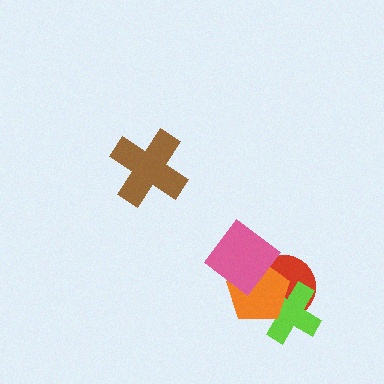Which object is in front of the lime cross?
The orange pentagon is in front of the lime cross.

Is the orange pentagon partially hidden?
Yes, it is partially covered by another shape.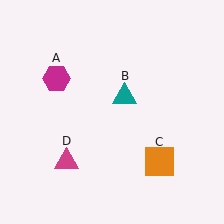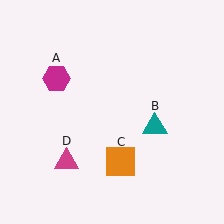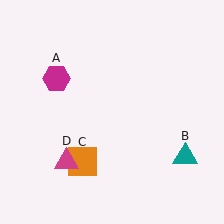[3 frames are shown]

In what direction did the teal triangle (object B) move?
The teal triangle (object B) moved down and to the right.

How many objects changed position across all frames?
2 objects changed position: teal triangle (object B), orange square (object C).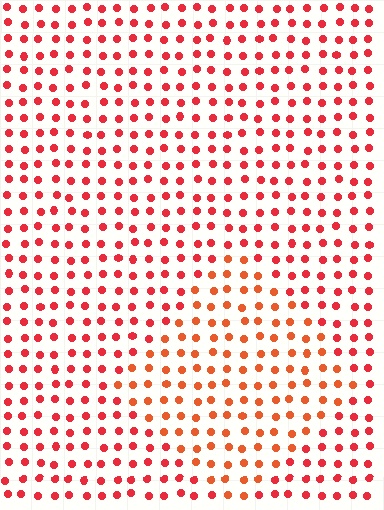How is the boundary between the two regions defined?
The boundary is defined purely by a slight shift in hue (about 21 degrees). Spacing, size, and orientation are identical on both sides.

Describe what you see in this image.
The image is filled with small red elements in a uniform arrangement. A diamond-shaped region is visible where the elements are tinted to a slightly different hue, forming a subtle color boundary.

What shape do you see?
I see a diamond.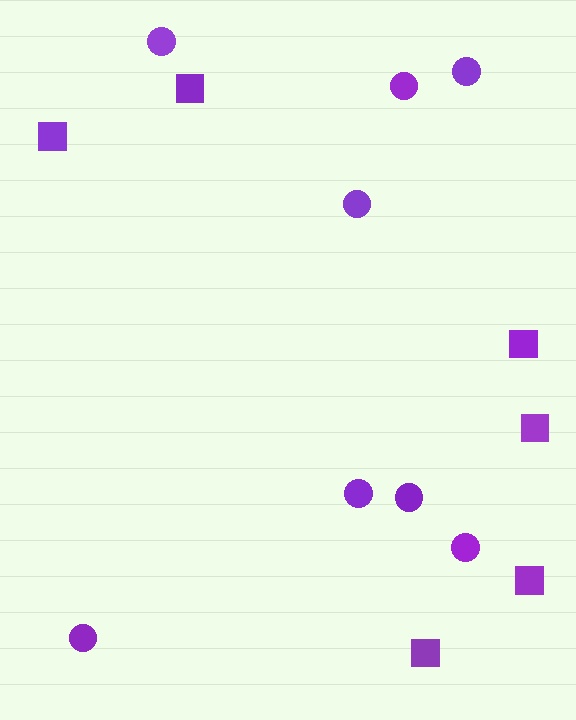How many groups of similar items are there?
There are 2 groups: one group of circles (8) and one group of squares (6).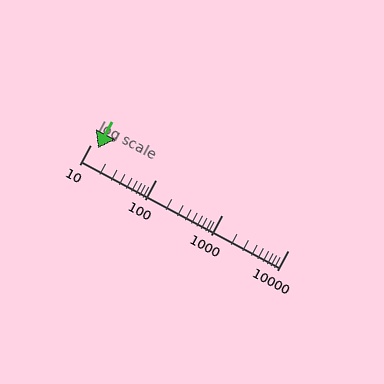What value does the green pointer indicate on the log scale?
The pointer indicates approximately 13.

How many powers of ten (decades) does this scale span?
The scale spans 3 decades, from 10 to 10000.